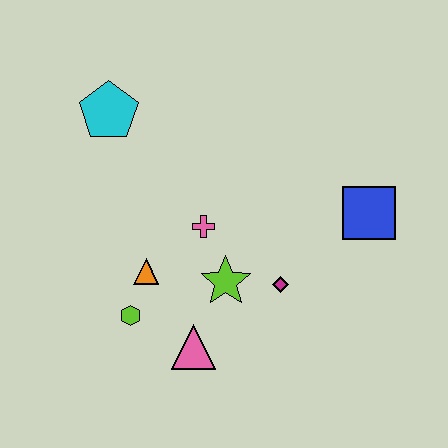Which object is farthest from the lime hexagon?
The blue square is farthest from the lime hexagon.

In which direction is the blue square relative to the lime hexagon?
The blue square is to the right of the lime hexagon.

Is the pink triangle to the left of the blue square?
Yes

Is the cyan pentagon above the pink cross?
Yes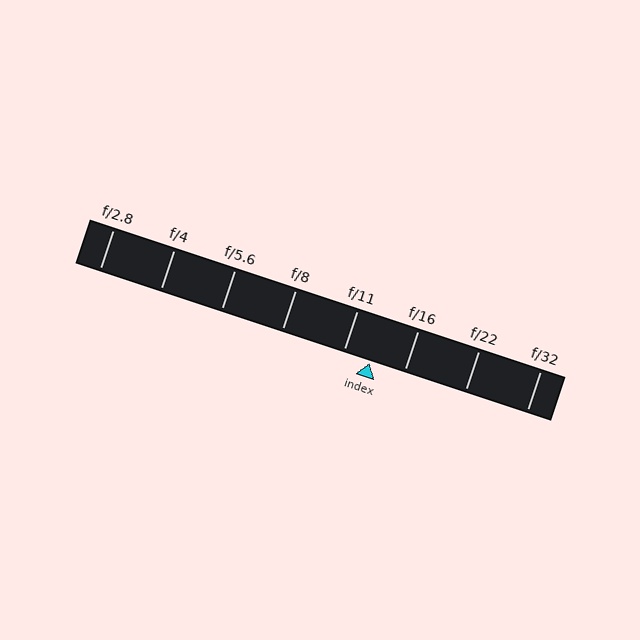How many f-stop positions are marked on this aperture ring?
There are 8 f-stop positions marked.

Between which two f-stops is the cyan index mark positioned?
The index mark is between f/11 and f/16.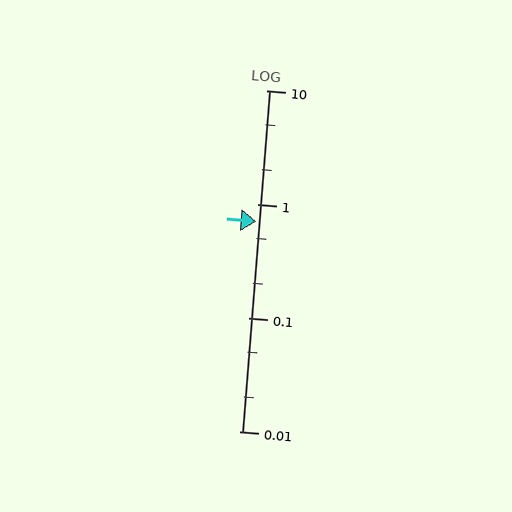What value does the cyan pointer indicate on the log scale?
The pointer indicates approximately 0.7.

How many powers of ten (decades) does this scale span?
The scale spans 3 decades, from 0.01 to 10.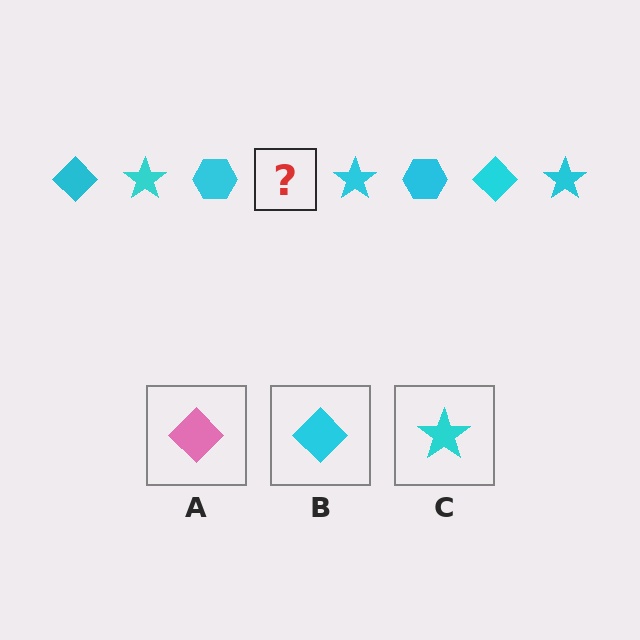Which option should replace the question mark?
Option B.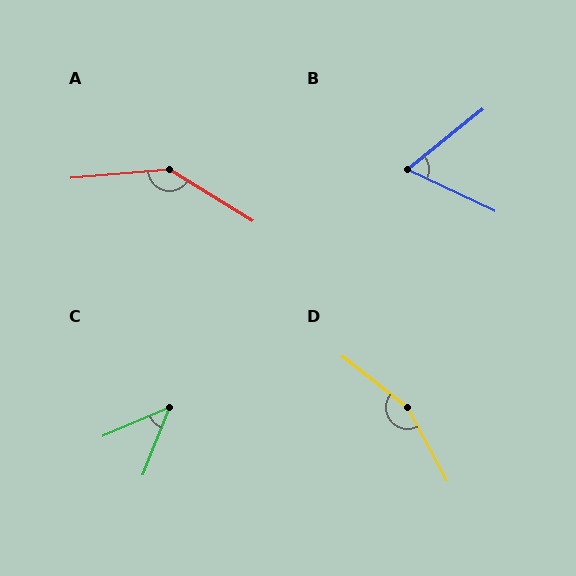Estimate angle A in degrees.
Approximately 143 degrees.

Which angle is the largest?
D, at approximately 156 degrees.